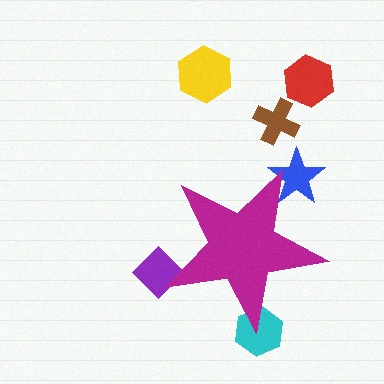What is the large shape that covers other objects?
A magenta star.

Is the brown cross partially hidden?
No, the brown cross is fully visible.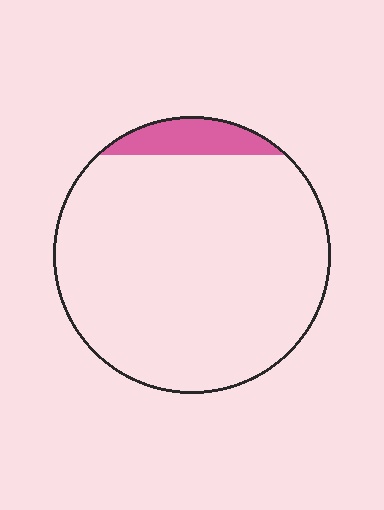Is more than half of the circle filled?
No.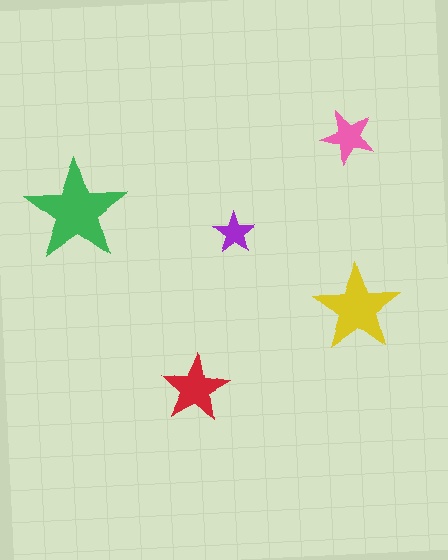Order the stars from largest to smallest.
the green one, the yellow one, the red one, the pink one, the purple one.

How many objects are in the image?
There are 5 objects in the image.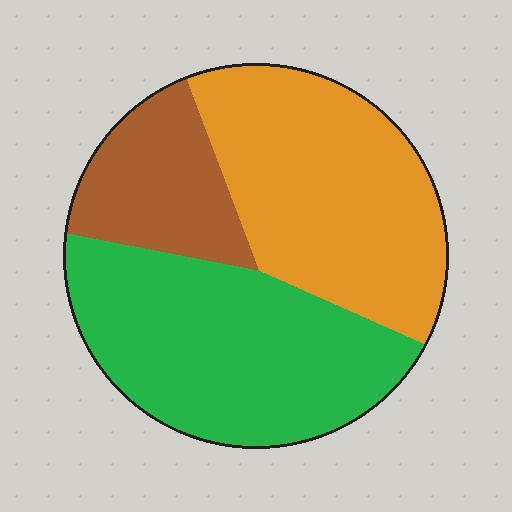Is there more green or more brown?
Green.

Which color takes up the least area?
Brown, at roughly 20%.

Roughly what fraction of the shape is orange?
Orange takes up about two fifths (2/5) of the shape.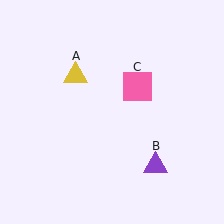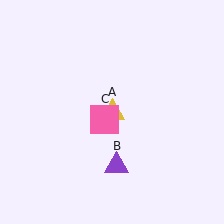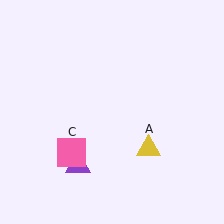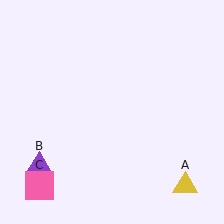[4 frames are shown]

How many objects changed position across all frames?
3 objects changed position: yellow triangle (object A), purple triangle (object B), pink square (object C).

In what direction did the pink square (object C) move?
The pink square (object C) moved down and to the left.